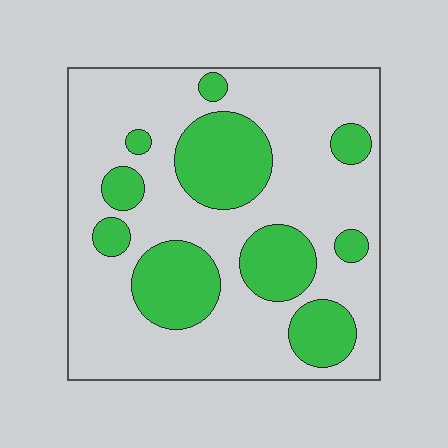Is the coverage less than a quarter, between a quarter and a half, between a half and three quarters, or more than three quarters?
Between a quarter and a half.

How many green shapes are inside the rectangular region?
10.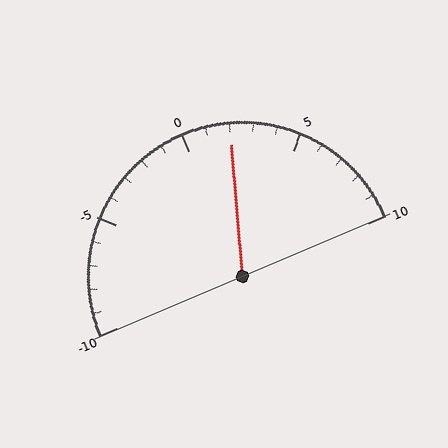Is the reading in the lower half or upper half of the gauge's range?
The reading is in the upper half of the range (-10 to 10).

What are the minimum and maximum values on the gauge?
The gauge ranges from -10 to 10.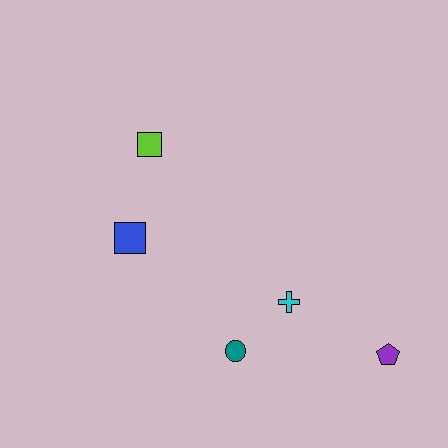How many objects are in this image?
There are 5 objects.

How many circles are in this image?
There is 1 circle.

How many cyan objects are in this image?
There is 1 cyan object.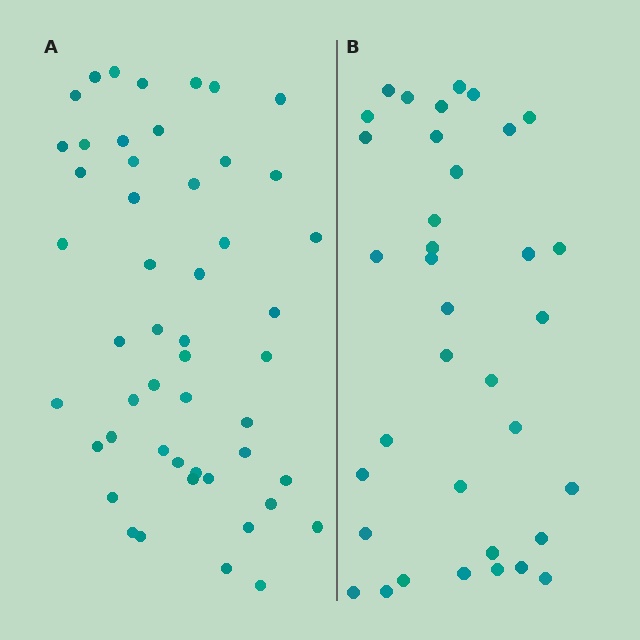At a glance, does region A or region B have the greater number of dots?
Region A (the left region) has more dots.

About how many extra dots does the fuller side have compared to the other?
Region A has approximately 15 more dots than region B.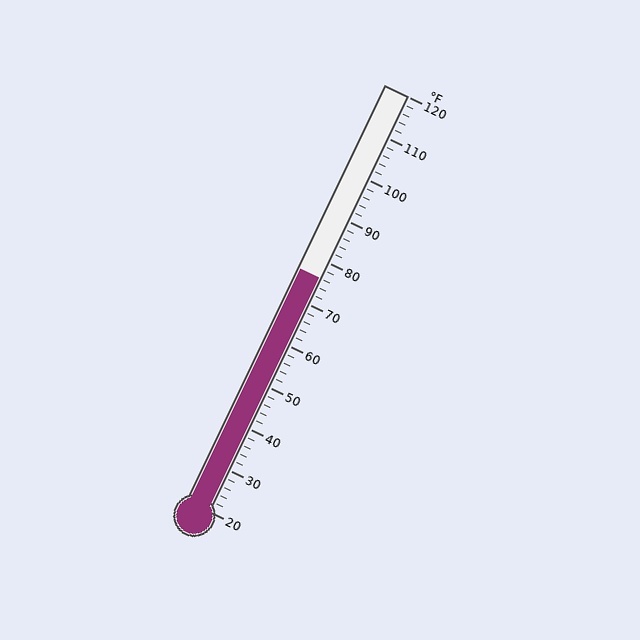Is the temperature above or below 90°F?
The temperature is below 90°F.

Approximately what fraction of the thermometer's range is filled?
The thermometer is filled to approximately 55% of its range.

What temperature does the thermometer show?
The thermometer shows approximately 76°F.